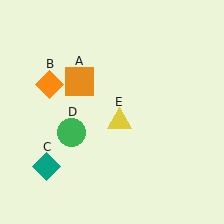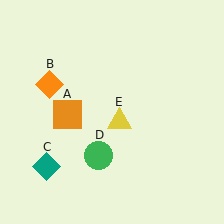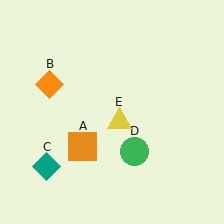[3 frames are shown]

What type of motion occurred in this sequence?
The orange square (object A), green circle (object D) rotated counterclockwise around the center of the scene.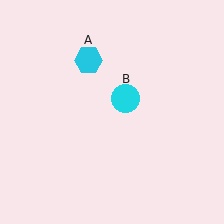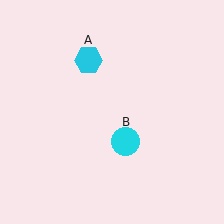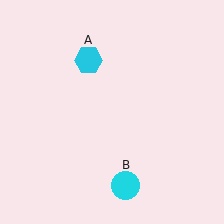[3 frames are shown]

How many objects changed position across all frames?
1 object changed position: cyan circle (object B).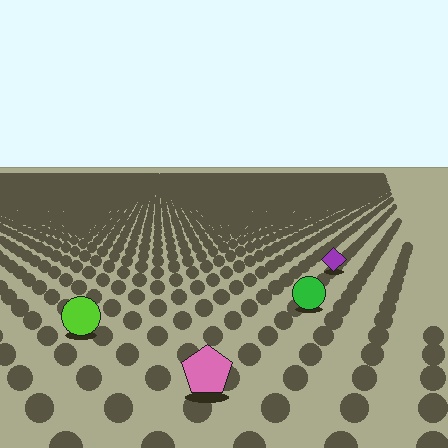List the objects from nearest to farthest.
From nearest to farthest: the pink pentagon, the lime circle, the green circle, the purple diamond.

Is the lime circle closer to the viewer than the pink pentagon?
No. The pink pentagon is closer — you can tell from the texture gradient: the ground texture is coarser near it.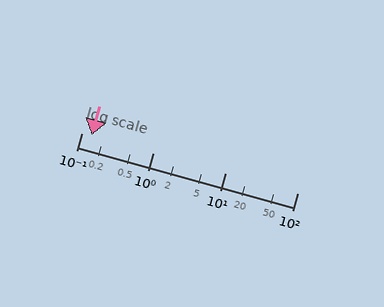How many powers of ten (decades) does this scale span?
The scale spans 3 decades, from 0.1 to 100.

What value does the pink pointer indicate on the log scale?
The pointer indicates approximately 0.14.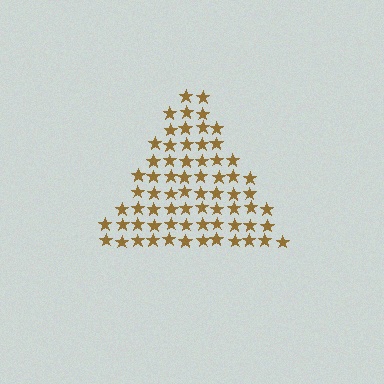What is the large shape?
The large shape is a triangle.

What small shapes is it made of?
It is made of small stars.